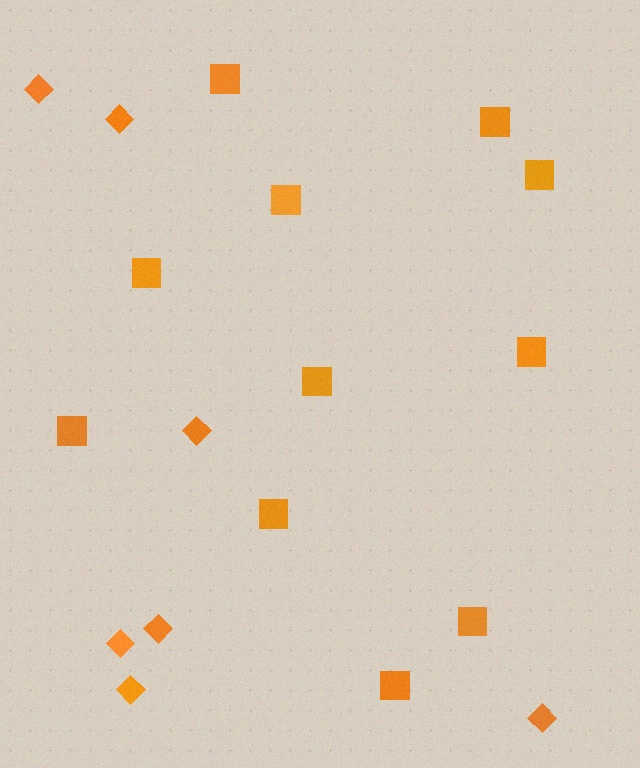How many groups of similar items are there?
There are 2 groups: one group of squares (11) and one group of diamonds (7).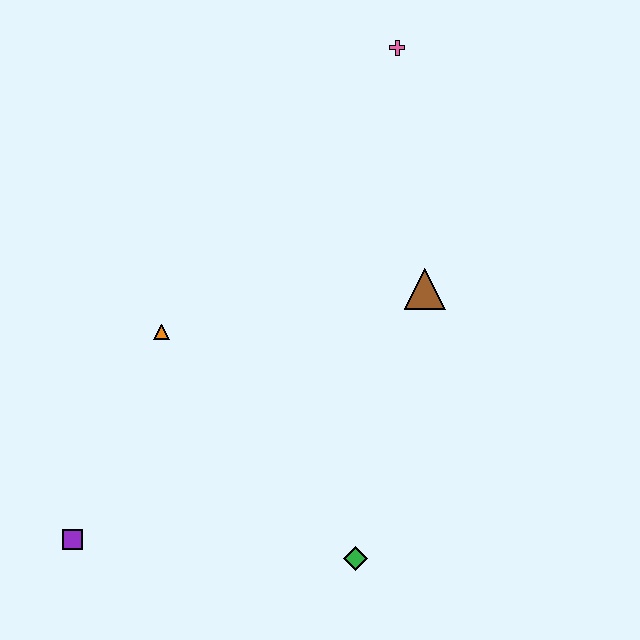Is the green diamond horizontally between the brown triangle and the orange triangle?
Yes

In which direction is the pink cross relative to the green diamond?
The pink cross is above the green diamond.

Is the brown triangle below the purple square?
No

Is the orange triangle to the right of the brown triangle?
No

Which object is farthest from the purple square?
The pink cross is farthest from the purple square.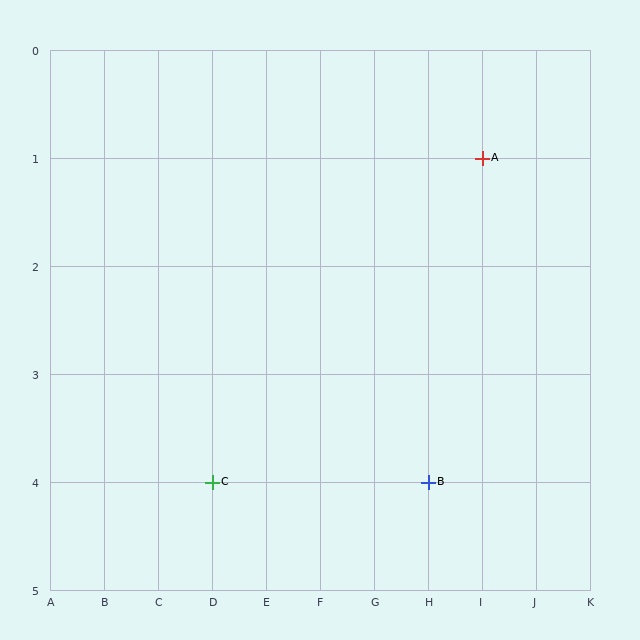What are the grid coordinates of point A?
Point A is at grid coordinates (I, 1).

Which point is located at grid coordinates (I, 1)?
Point A is at (I, 1).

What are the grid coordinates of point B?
Point B is at grid coordinates (H, 4).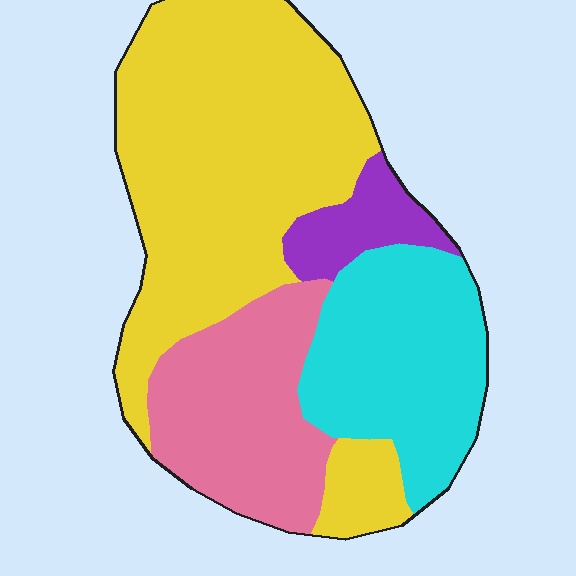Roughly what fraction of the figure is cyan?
Cyan takes up about one quarter (1/4) of the figure.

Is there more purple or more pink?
Pink.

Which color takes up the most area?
Yellow, at roughly 50%.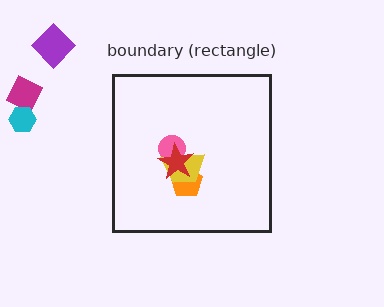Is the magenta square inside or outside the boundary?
Outside.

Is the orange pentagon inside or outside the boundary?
Inside.